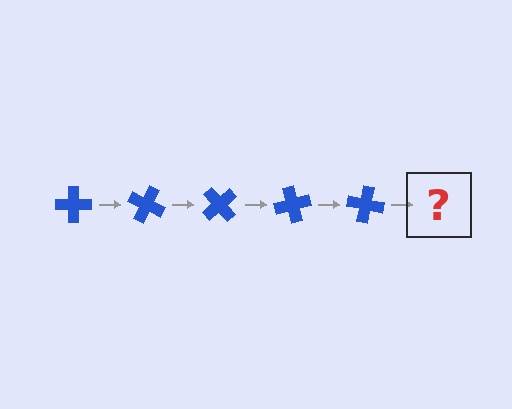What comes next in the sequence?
The next element should be a blue cross rotated 125 degrees.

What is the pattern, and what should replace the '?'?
The pattern is that the cross rotates 25 degrees each step. The '?' should be a blue cross rotated 125 degrees.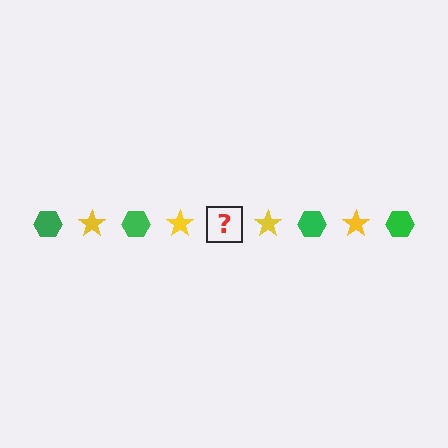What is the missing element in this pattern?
The missing element is a green hexagon.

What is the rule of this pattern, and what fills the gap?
The rule is that the pattern alternates between green hexagon and yellow star. The gap should be filled with a green hexagon.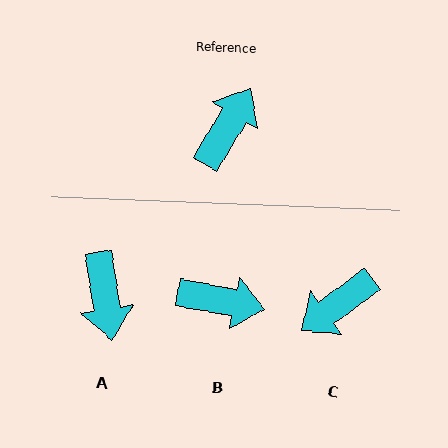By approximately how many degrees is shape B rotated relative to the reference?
Approximately 70 degrees clockwise.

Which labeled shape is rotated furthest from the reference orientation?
C, about 157 degrees away.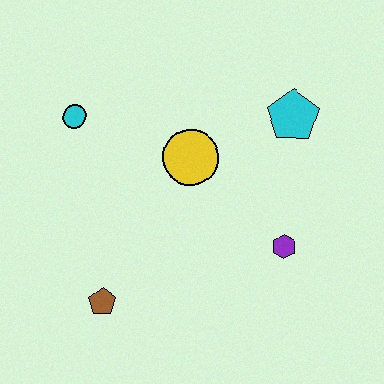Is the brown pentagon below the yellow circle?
Yes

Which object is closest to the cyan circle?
The yellow circle is closest to the cyan circle.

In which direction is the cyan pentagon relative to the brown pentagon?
The cyan pentagon is above the brown pentagon.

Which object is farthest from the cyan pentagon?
The brown pentagon is farthest from the cyan pentagon.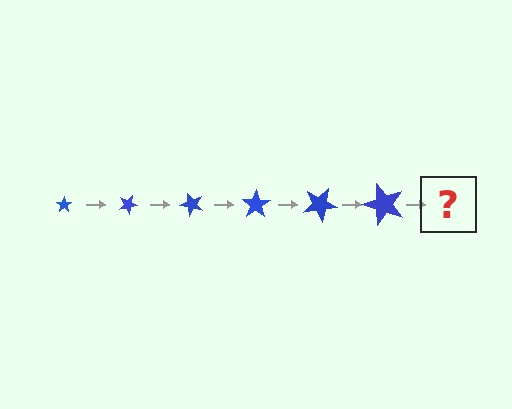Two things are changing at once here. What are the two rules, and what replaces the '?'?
The two rules are that the star grows larger each step and it rotates 25 degrees each step. The '?' should be a star, larger than the previous one and rotated 150 degrees from the start.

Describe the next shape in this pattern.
It should be a star, larger than the previous one and rotated 150 degrees from the start.